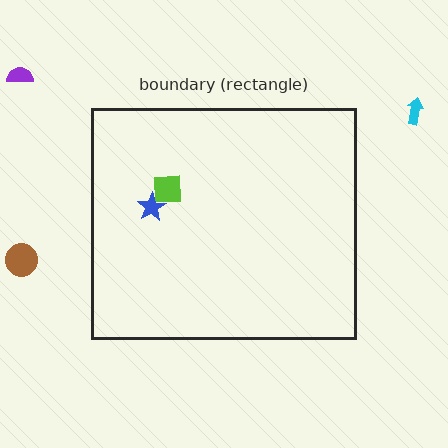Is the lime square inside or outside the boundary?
Inside.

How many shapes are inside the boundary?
2 inside, 3 outside.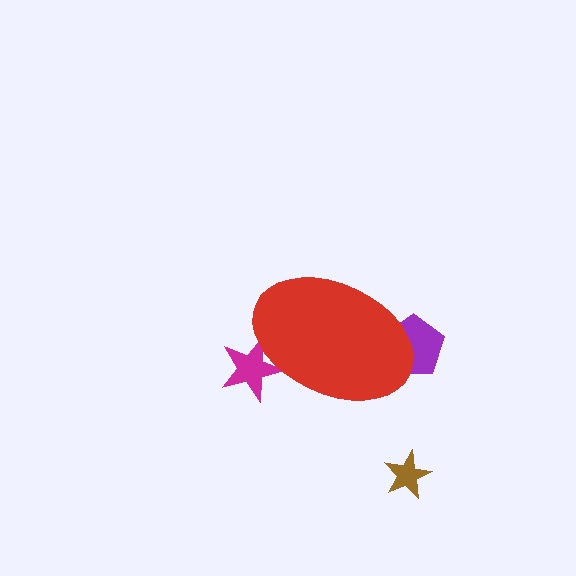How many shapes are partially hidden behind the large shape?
2 shapes are partially hidden.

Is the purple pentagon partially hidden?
Yes, the purple pentagon is partially hidden behind the red ellipse.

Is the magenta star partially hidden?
Yes, the magenta star is partially hidden behind the red ellipse.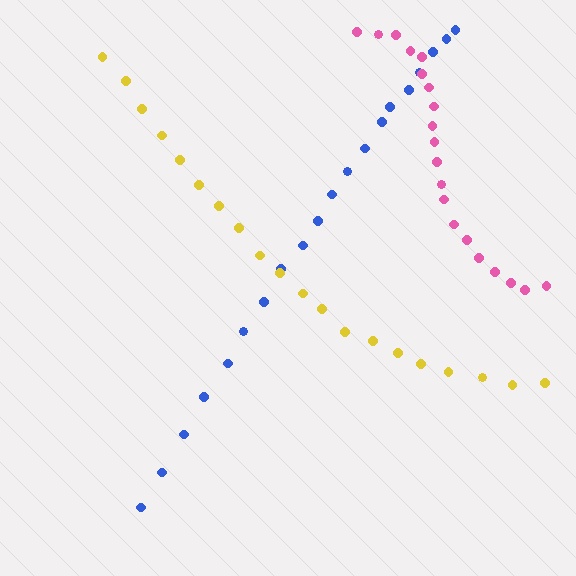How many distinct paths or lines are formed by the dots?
There are 3 distinct paths.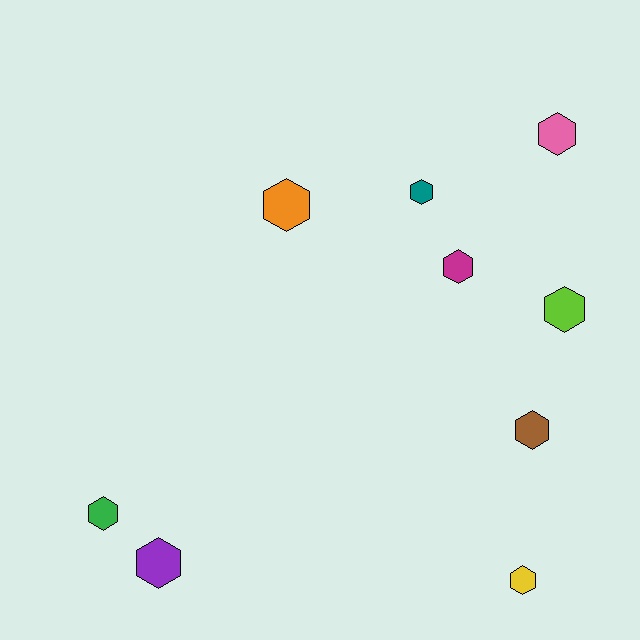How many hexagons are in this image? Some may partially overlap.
There are 9 hexagons.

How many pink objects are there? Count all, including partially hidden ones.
There is 1 pink object.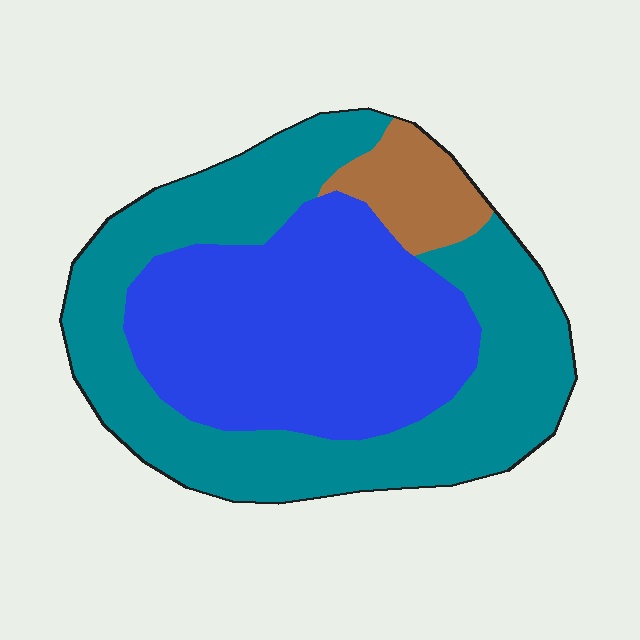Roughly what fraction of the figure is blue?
Blue takes up about two fifths (2/5) of the figure.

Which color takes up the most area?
Teal, at roughly 50%.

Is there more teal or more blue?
Teal.